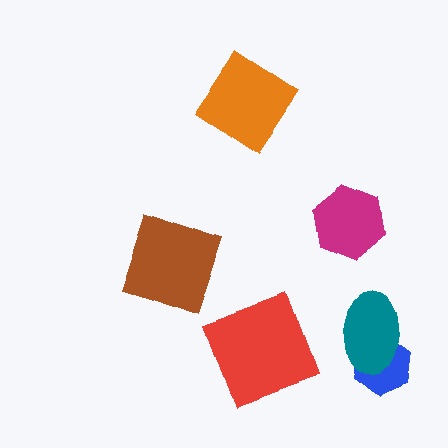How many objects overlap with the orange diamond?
0 objects overlap with the orange diamond.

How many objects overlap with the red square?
0 objects overlap with the red square.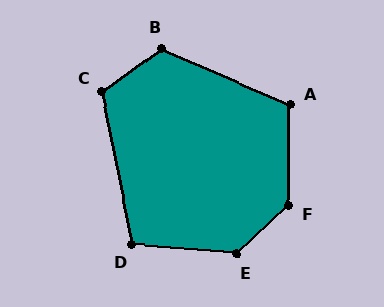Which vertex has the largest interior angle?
F, at approximately 134 degrees.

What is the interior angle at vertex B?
Approximately 120 degrees (obtuse).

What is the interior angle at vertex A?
Approximately 113 degrees (obtuse).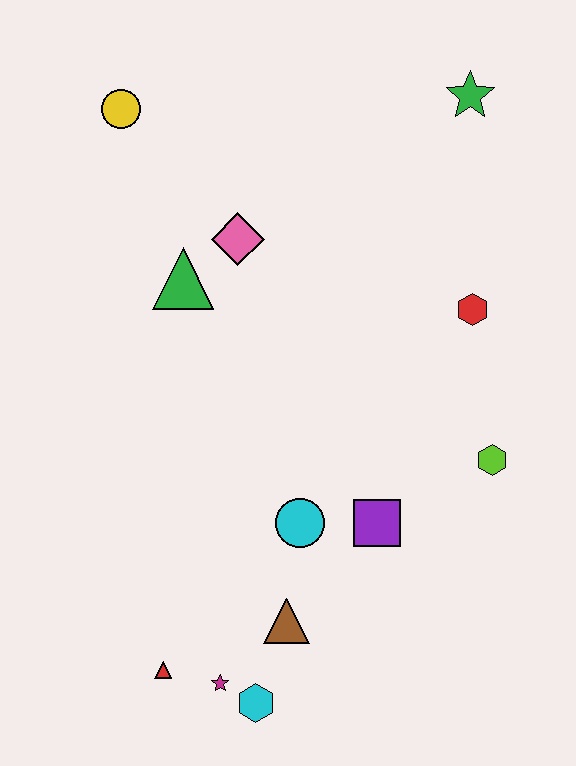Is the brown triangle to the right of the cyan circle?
No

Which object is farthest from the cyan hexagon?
The green star is farthest from the cyan hexagon.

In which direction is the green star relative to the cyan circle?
The green star is above the cyan circle.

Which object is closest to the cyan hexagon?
The magenta star is closest to the cyan hexagon.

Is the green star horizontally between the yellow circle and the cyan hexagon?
No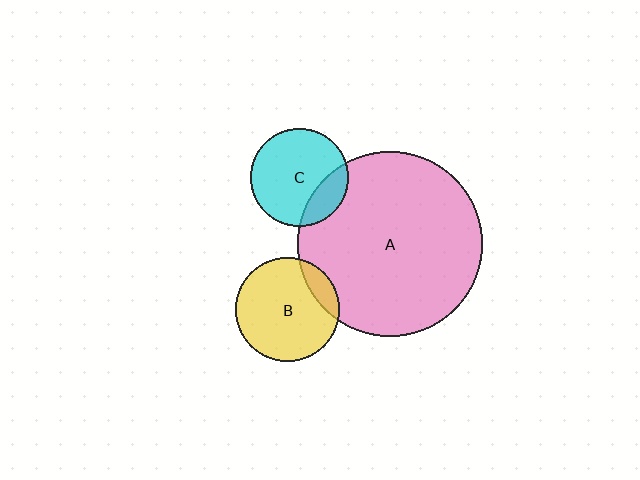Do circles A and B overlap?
Yes.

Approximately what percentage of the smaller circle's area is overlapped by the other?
Approximately 15%.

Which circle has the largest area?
Circle A (pink).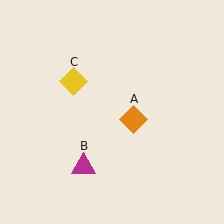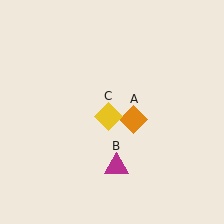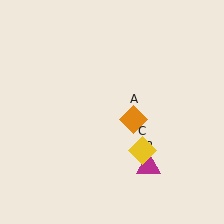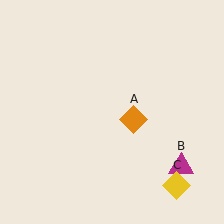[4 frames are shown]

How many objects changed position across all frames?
2 objects changed position: magenta triangle (object B), yellow diamond (object C).